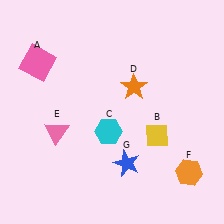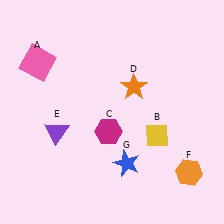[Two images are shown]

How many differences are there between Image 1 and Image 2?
There are 2 differences between the two images.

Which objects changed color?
C changed from cyan to magenta. E changed from pink to purple.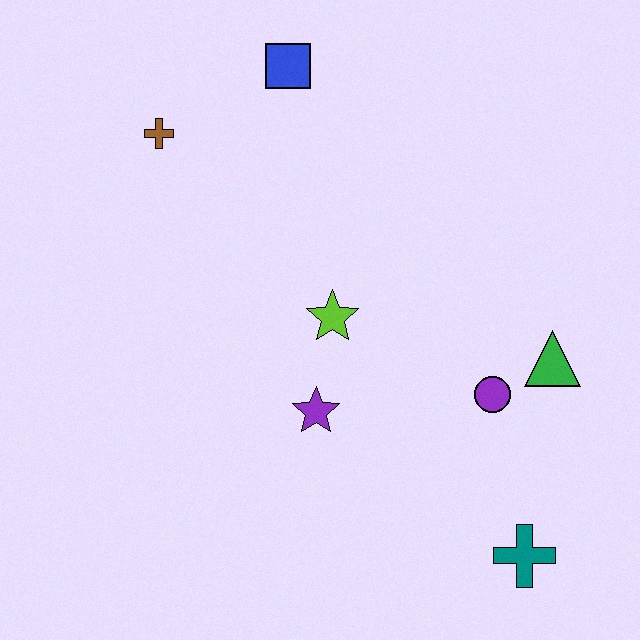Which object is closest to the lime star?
The purple star is closest to the lime star.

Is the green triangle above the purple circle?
Yes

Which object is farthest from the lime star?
The teal cross is farthest from the lime star.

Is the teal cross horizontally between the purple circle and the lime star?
No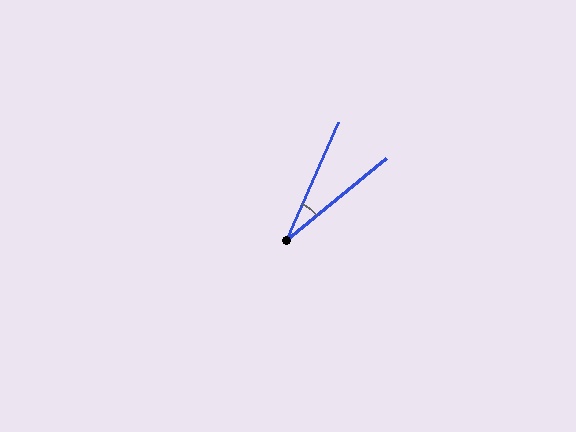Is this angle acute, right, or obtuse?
It is acute.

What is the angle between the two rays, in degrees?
Approximately 27 degrees.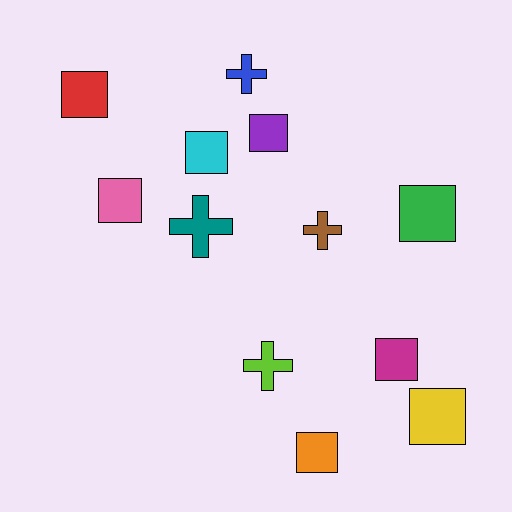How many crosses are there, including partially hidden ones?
There are 4 crosses.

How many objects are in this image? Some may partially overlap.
There are 12 objects.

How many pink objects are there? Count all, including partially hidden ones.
There is 1 pink object.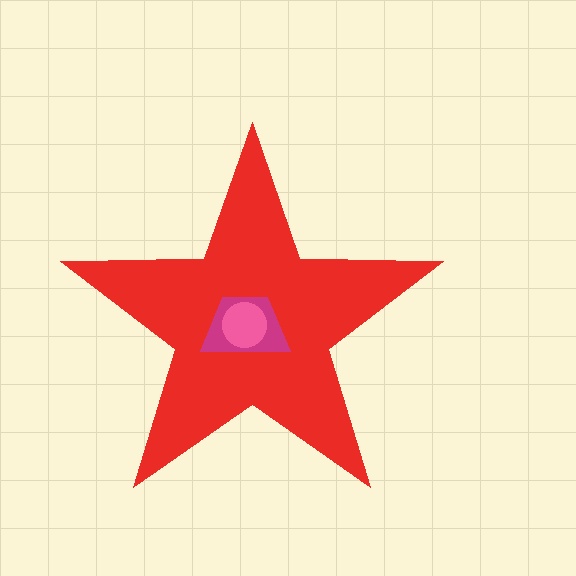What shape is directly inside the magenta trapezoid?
The pink circle.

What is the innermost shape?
The pink circle.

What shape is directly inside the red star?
The magenta trapezoid.